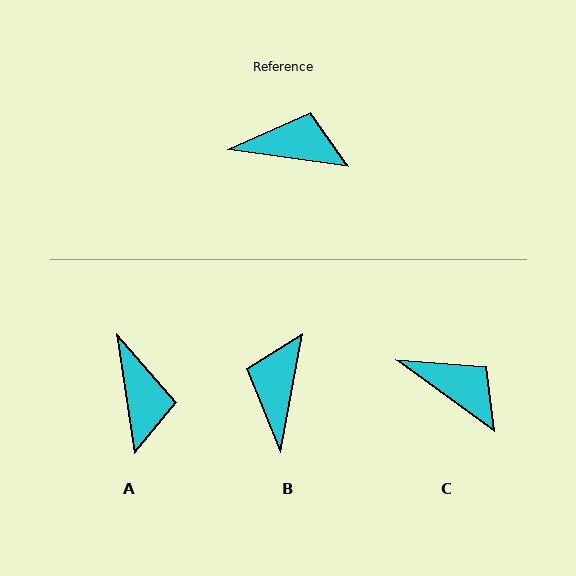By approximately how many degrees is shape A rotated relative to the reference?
Approximately 74 degrees clockwise.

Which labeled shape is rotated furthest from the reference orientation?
B, about 87 degrees away.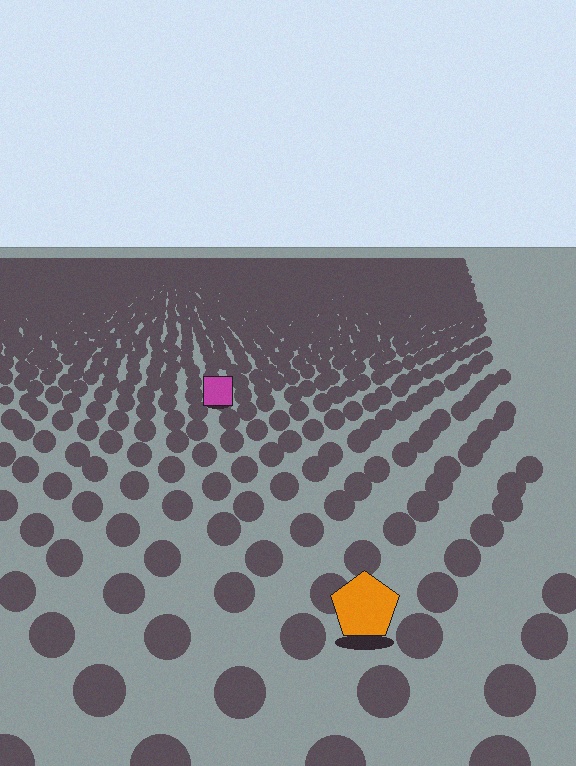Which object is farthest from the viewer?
The magenta square is farthest from the viewer. It appears smaller and the ground texture around it is denser.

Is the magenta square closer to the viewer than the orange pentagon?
No. The orange pentagon is closer — you can tell from the texture gradient: the ground texture is coarser near it.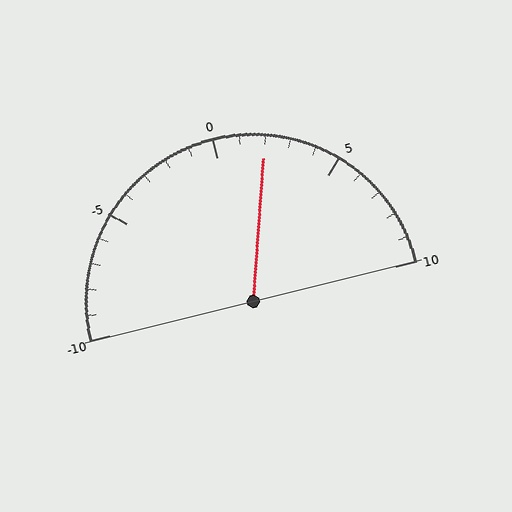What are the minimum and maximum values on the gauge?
The gauge ranges from -10 to 10.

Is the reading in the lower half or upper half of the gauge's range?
The reading is in the upper half of the range (-10 to 10).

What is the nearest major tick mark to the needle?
The nearest major tick mark is 0.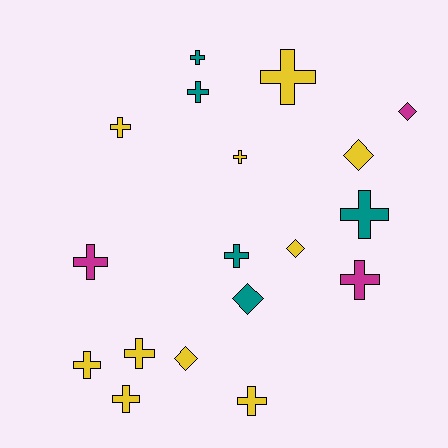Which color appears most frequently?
Yellow, with 10 objects.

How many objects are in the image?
There are 18 objects.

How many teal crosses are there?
There are 4 teal crosses.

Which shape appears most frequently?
Cross, with 13 objects.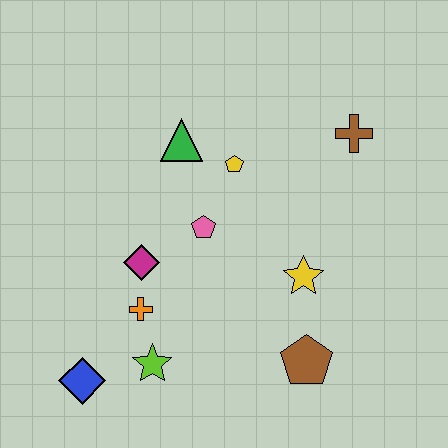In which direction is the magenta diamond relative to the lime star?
The magenta diamond is above the lime star.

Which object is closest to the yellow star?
The brown pentagon is closest to the yellow star.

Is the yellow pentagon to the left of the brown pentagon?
Yes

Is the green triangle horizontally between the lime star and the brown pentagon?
Yes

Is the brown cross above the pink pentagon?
Yes